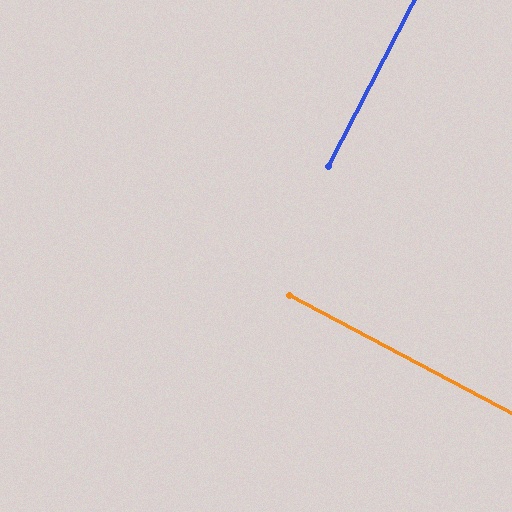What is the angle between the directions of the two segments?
Approximately 89 degrees.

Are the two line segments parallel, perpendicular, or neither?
Perpendicular — they meet at approximately 89°.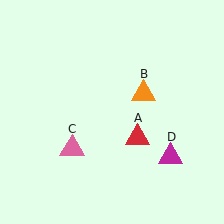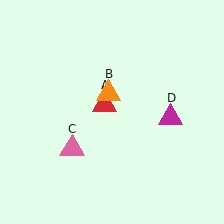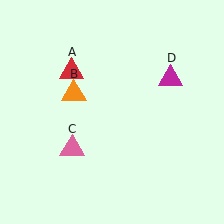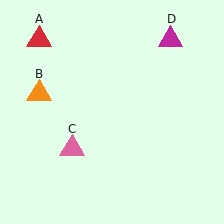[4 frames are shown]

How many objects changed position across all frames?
3 objects changed position: red triangle (object A), orange triangle (object B), magenta triangle (object D).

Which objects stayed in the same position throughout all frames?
Pink triangle (object C) remained stationary.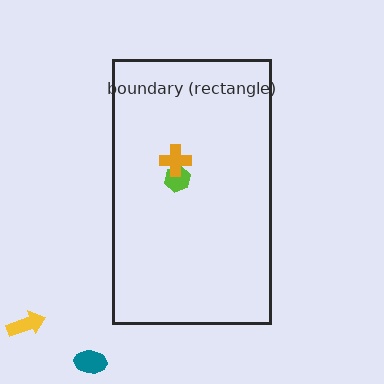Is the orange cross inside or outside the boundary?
Inside.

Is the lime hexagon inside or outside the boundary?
Inside.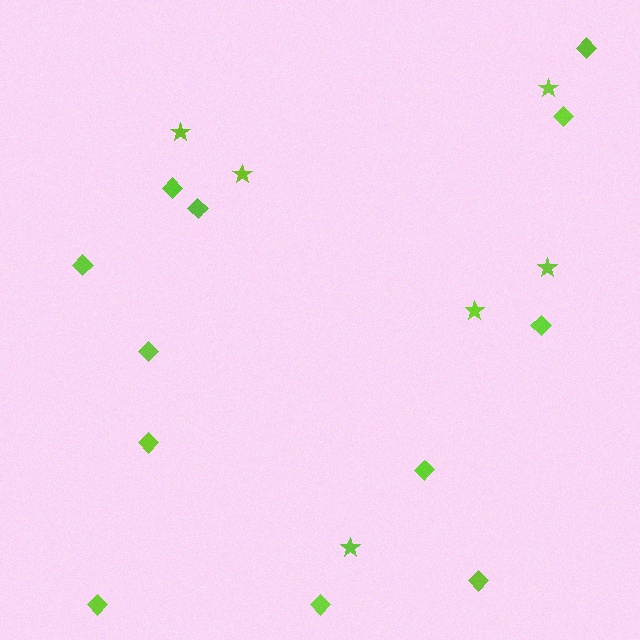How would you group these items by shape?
There are 2 groups: one group of diamonds (12) and one group of stars (6).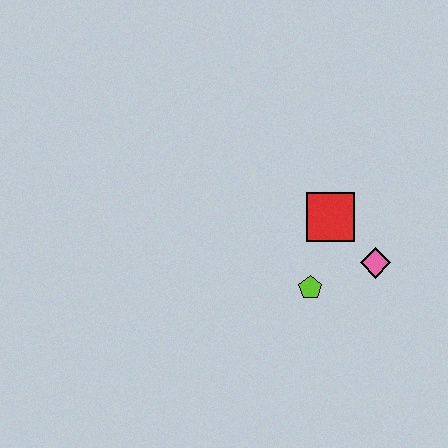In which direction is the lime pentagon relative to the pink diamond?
The lime pentagon is to the left of the pink diamond.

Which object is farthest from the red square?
The lime pentagon is farthest from the red square.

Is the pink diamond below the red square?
Yes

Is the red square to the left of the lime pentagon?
No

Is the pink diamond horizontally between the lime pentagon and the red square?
No